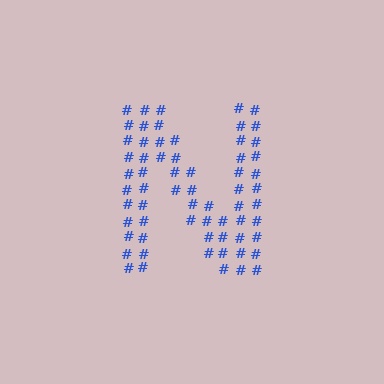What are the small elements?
The small elements are hash symbols.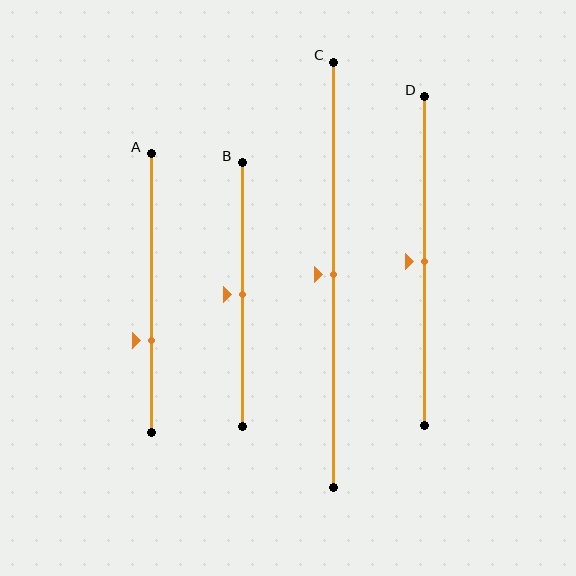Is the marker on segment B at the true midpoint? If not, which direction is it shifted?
Yes, the marker on segment B is at the true midpoint.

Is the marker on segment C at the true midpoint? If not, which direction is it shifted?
Yes, the marker on segment C is at the true midpoint.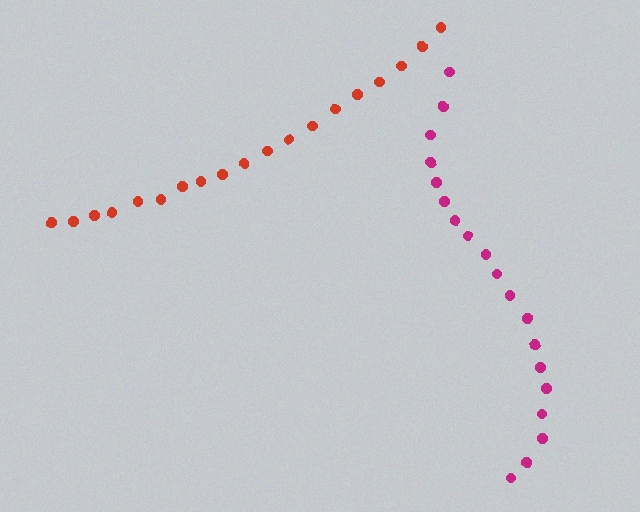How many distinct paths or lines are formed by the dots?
There are 2 distinct paths.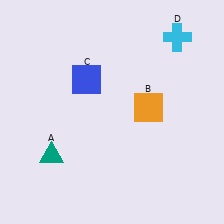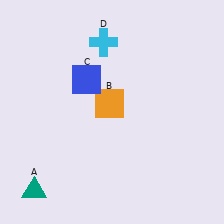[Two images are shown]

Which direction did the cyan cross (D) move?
The cyan cross (D) moved left.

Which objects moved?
The objects that moved are: the teal triangle (A), the orange square (B), the cyan cross (D).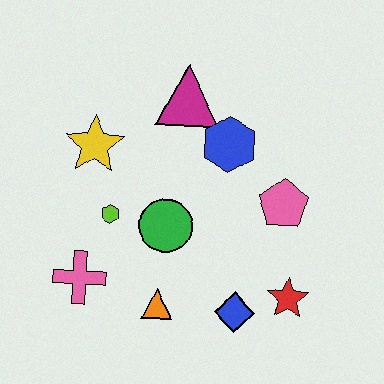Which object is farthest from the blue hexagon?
The pink cross is farthest from the blue hexagon.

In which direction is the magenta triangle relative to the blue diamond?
The magenta triangle is above the blue diamond.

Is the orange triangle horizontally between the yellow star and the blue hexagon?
Yes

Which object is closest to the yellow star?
The lime hexagon is closest to the yellow star.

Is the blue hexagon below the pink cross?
No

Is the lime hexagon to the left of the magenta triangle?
Yes